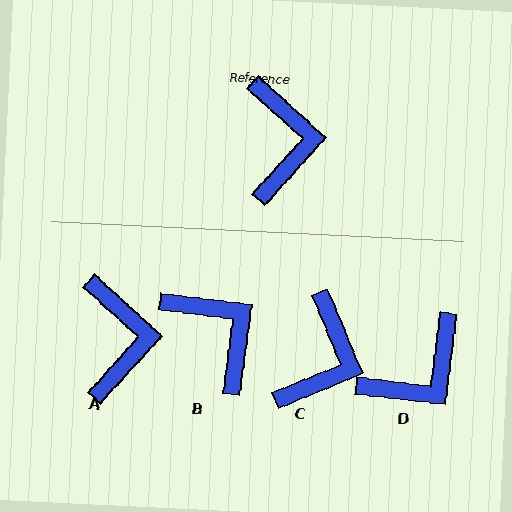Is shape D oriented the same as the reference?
No, it is off by about 55 degrees.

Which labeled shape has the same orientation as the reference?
A.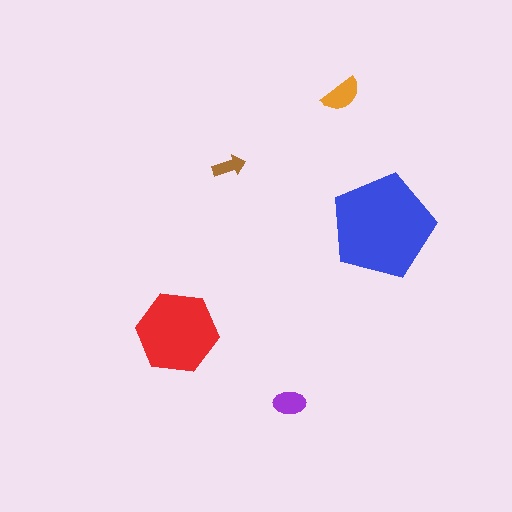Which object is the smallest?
The brown arrow.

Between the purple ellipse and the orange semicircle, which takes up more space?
The orange semicircle.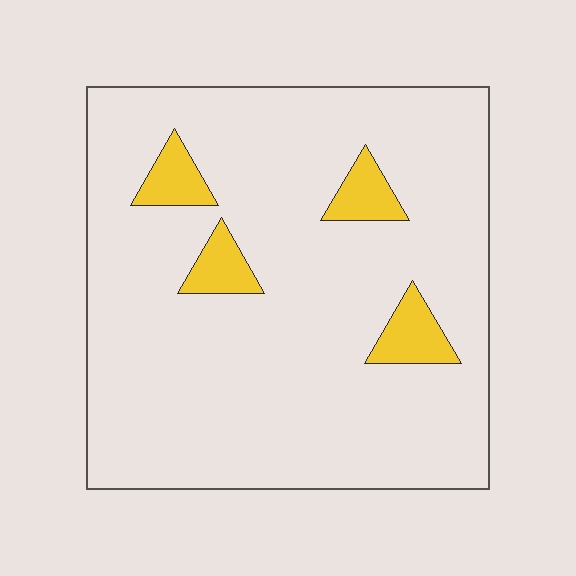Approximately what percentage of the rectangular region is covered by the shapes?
Approximately 10%.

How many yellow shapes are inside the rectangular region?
4.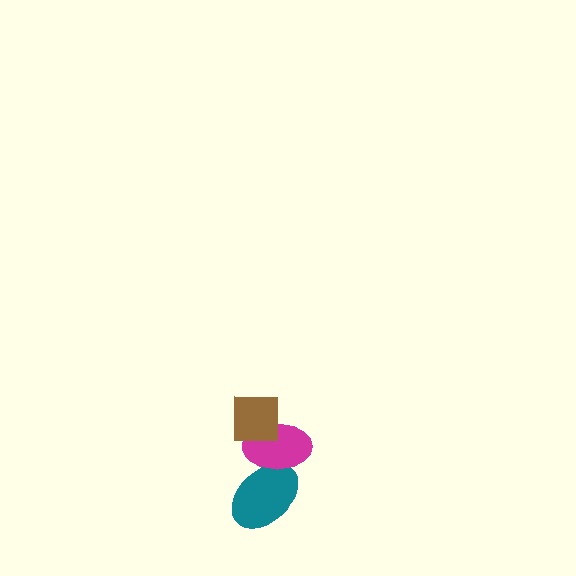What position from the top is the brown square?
The brown square is 1st from the top.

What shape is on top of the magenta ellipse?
The brown square is on top of the magenta ellipse.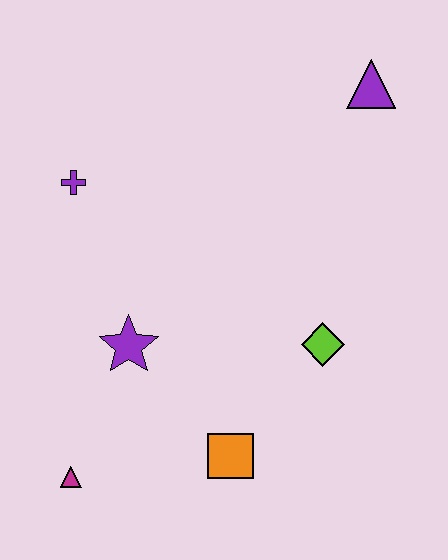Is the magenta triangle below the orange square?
Yes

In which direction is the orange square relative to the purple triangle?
The orange square is below the purple triangle.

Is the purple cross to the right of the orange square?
No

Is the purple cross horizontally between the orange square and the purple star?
No